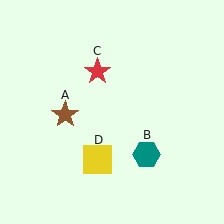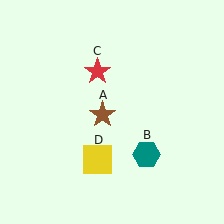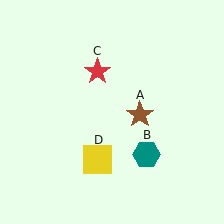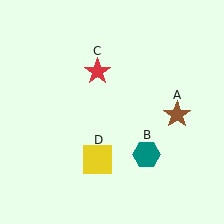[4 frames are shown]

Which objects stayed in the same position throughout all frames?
Teal hexagon (object B) and red star (object C) and yellow square (object D) remained stationary.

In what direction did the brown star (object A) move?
The brown star (object A) moved right.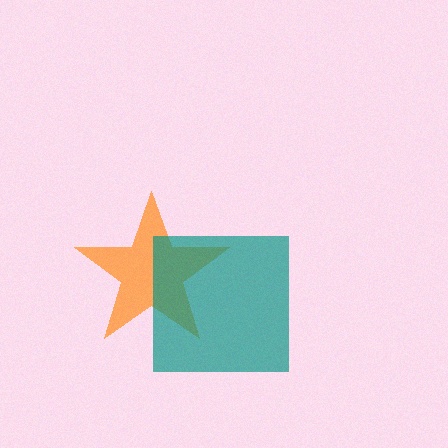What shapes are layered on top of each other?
The layered shapes are: an orange star, a teal square.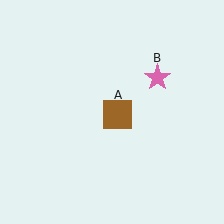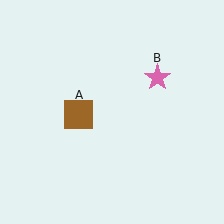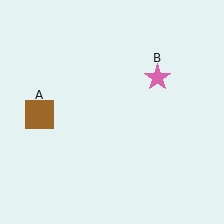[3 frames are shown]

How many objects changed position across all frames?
1 object changed position: brown square (object A).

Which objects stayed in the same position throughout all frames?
Pink star (object B) remained stationary.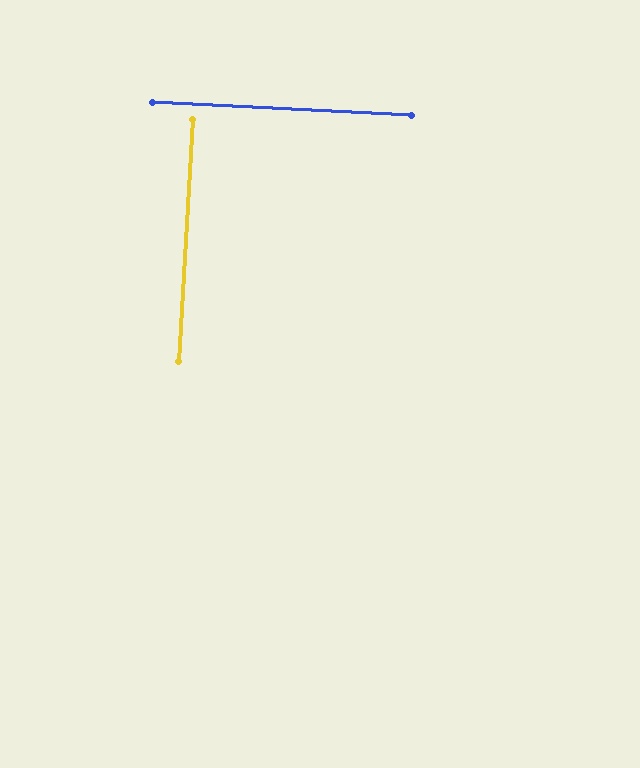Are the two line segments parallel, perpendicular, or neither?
Perpendicular — they meet at approximately 89°.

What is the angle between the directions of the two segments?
Approximately 89 degrees.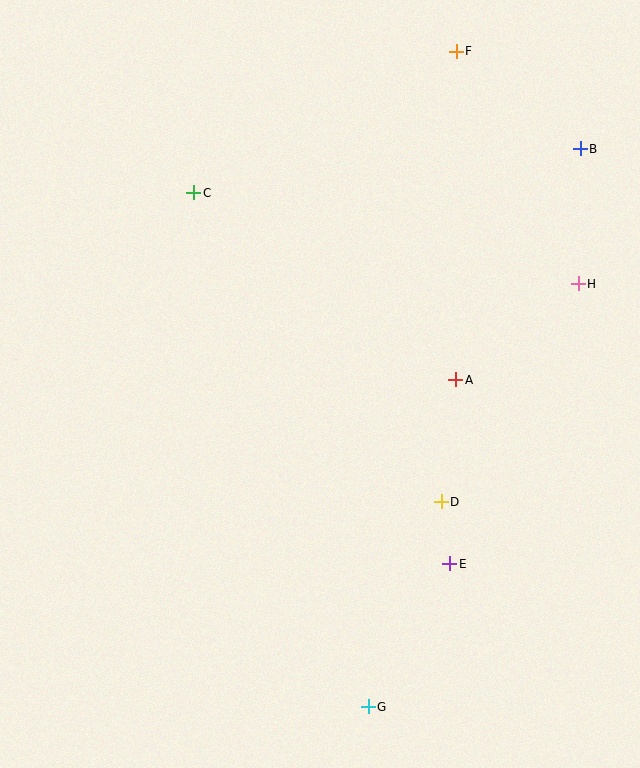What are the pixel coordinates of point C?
Point C is at (193, 192).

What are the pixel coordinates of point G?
Point G is at (369, 706).